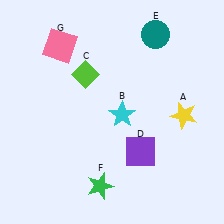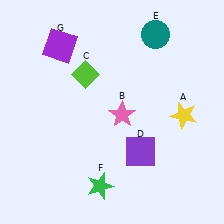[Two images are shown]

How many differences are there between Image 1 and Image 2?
There are 2 differences between the two images.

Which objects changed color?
B changed from cyan to pink. G changed from pink to purple.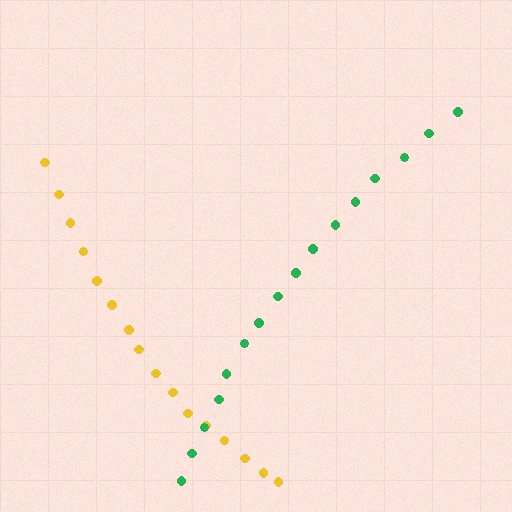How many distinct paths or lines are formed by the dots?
There are 2 distinct paths.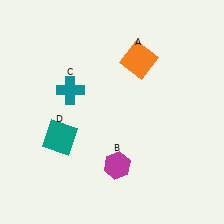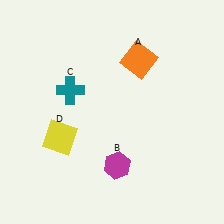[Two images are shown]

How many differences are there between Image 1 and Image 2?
There is 1 difference between the two images.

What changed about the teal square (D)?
In Image 1, D is teal. In Image 2, it changed to yellow.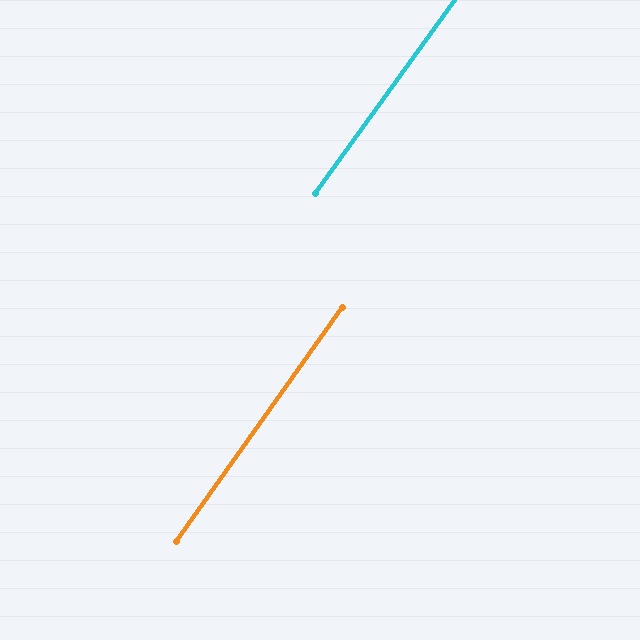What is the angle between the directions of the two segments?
Approximately 0 degrees.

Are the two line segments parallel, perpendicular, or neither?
Parallel — their directions differ by only 0.5°.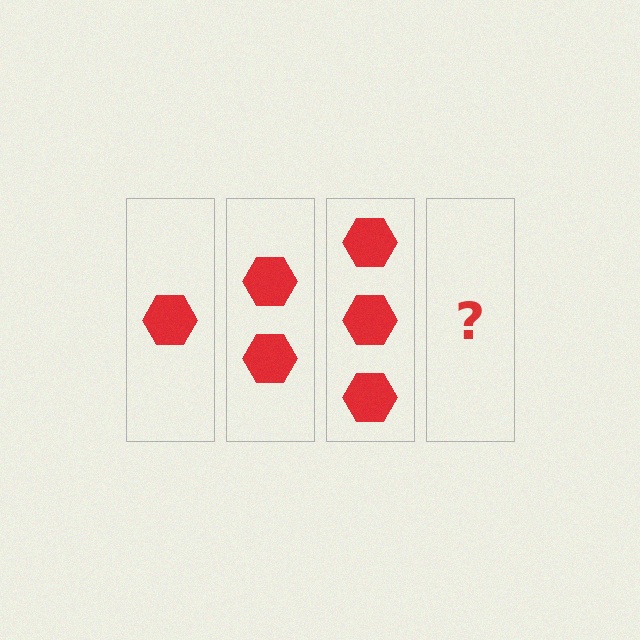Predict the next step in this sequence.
The next step is 4 hexagons.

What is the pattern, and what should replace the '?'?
The pattern is that each step adds one more hexagon. The '?' should be 4 hexagons.